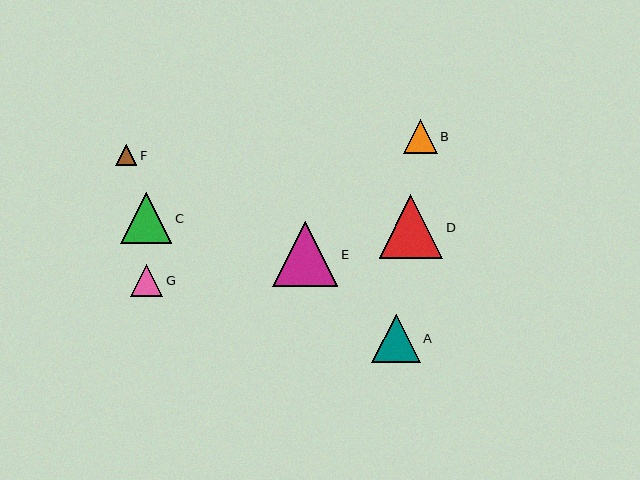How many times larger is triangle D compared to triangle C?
Triangle D is approximately 1.2 times the size of triangle C.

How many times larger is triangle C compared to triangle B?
Triangle C is approximately 1.5 times the size of triangle B.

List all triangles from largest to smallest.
From largest to smallest: E, D, C, A, B, G, F.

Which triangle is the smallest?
Triangle F is the smallest with a size of approximately 21 pixels.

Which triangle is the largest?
Triangle E is the largest with a size of approximately 65 pixels.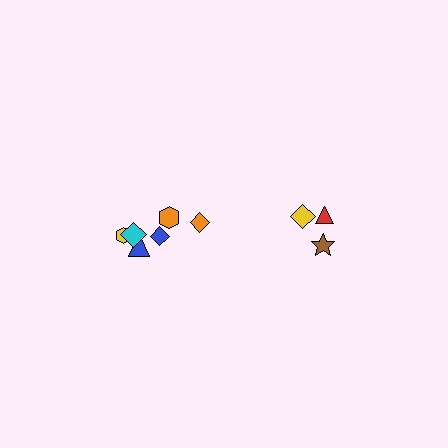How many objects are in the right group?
There are 3 objects.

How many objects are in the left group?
There are 6 objects.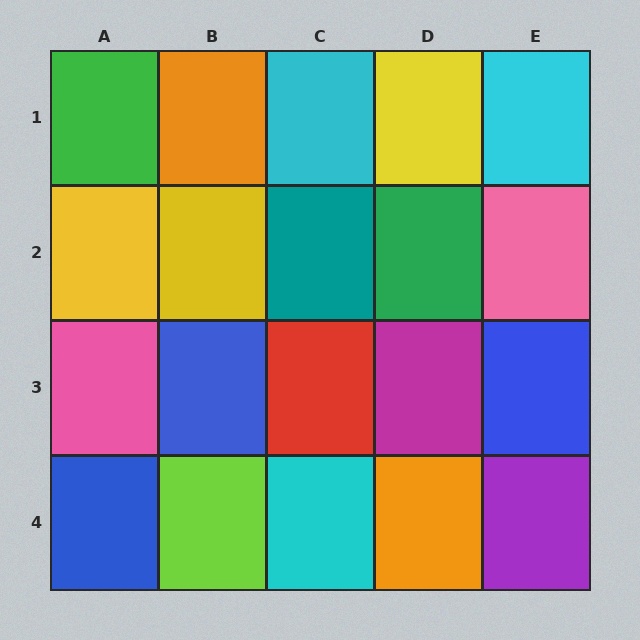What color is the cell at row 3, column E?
Blue.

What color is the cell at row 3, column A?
Pink.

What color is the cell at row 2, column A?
Yellow.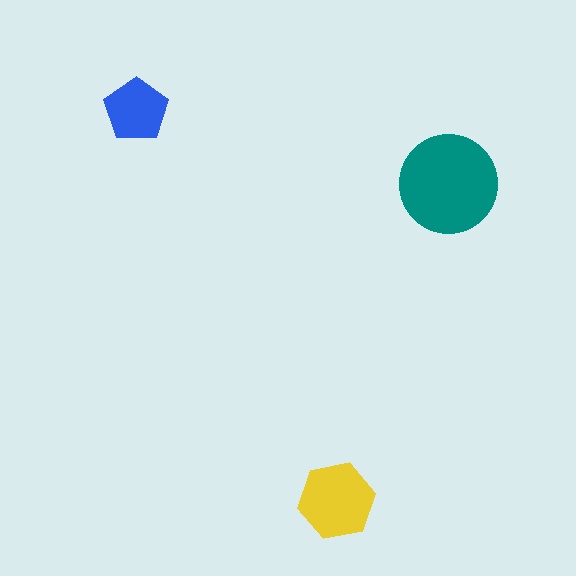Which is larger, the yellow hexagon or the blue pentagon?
The yellow hexagon.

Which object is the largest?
The teal circle.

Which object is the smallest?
The blue pentagon.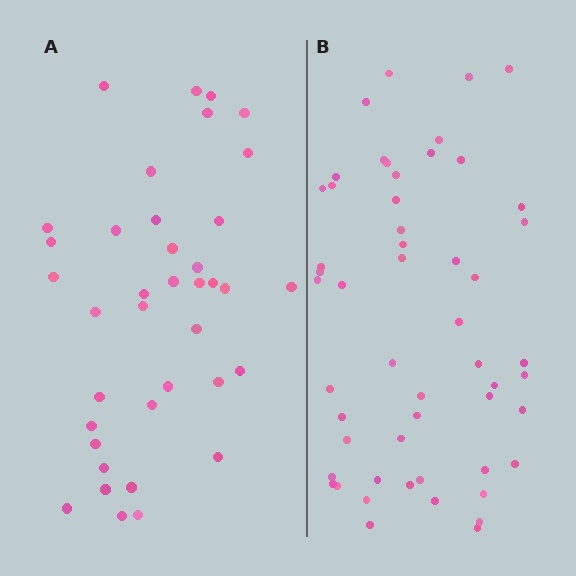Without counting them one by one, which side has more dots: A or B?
Region B (the right region) has more dots.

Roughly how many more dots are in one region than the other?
Region B has approximately 15 more dots than region A.